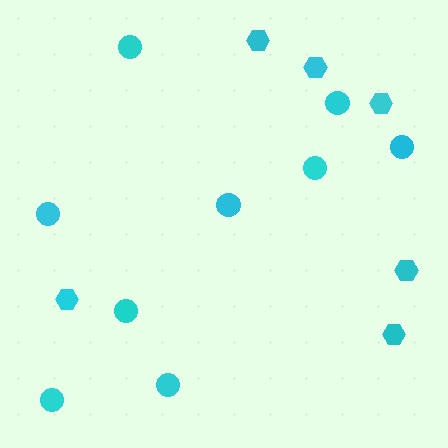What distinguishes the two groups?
There are 2 groups: one group of hexagons (6) and one group of circles (9).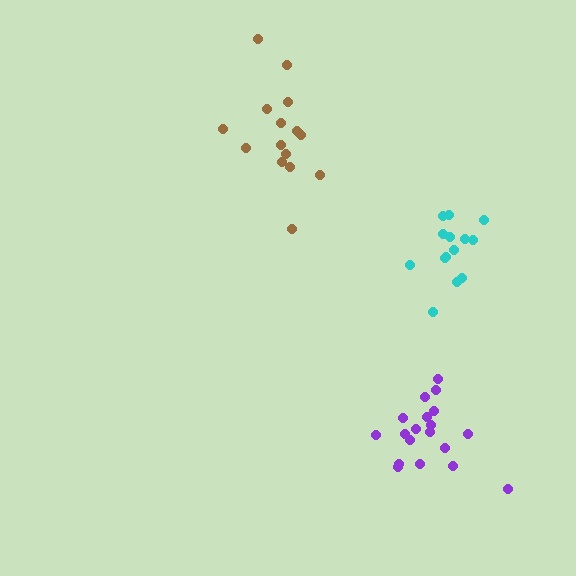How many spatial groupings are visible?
There are 3 spatial groupings.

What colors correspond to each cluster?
The clusters are colored: cyan, brown, purple.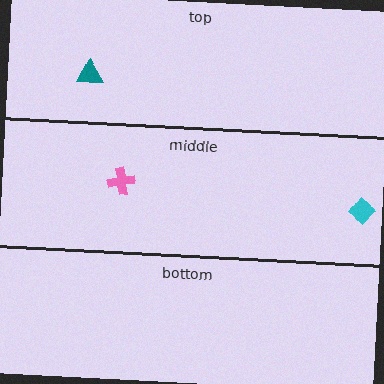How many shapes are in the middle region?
2.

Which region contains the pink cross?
The middle region.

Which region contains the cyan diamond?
The middle region.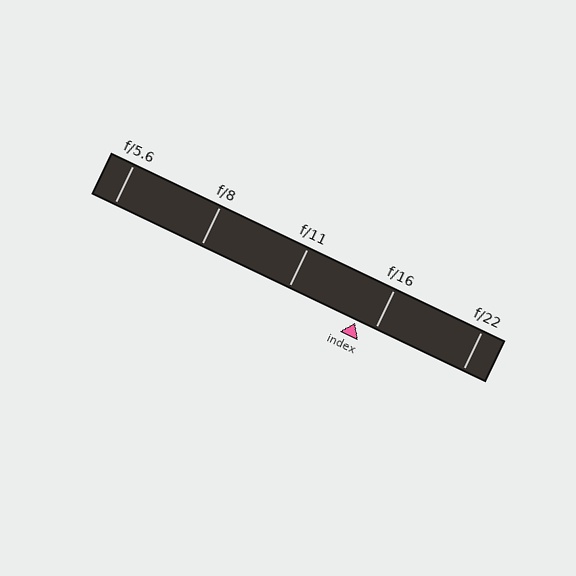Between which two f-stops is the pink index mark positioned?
The index mark is between f/11 and f/16.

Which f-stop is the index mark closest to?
The index mark is closest to f/16.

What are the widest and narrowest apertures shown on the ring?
The widest aperture shown is f/5.6 and the narrowest is f/22.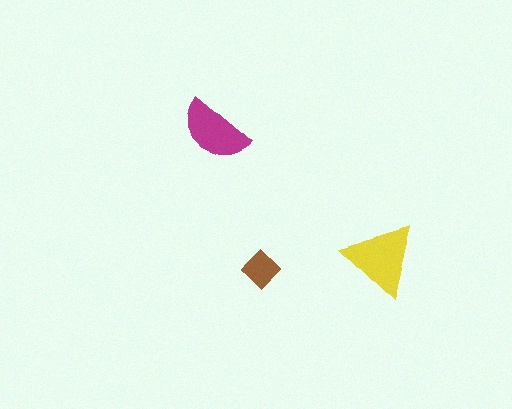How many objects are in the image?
There are 3 objects in the image.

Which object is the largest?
The yellow triangle.